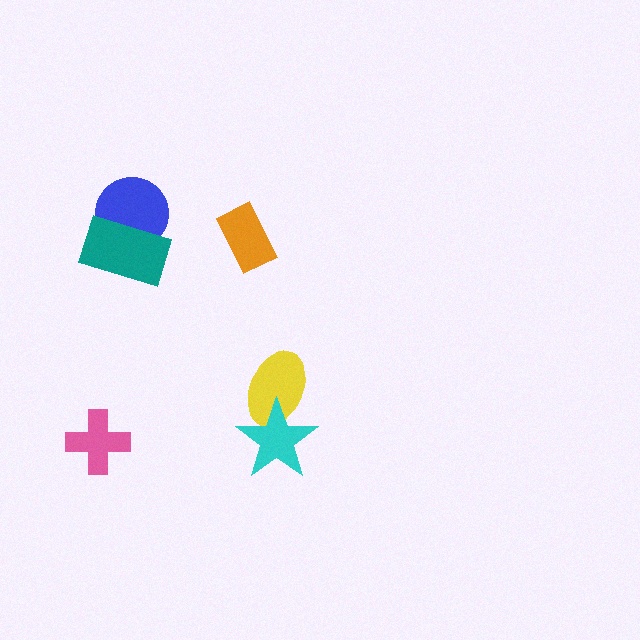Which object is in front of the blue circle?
The teal rectangle is in front of the blue circle.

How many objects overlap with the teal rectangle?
1 object overlaps with the teal rectangle.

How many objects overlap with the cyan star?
1 object overlaps with the cyan star.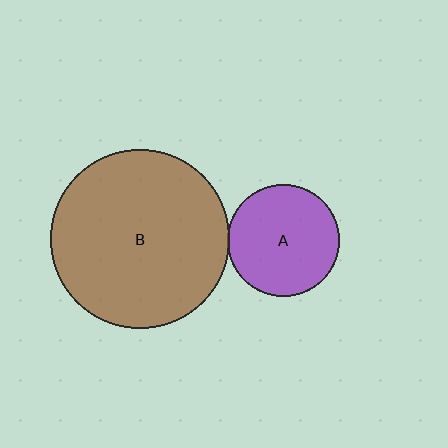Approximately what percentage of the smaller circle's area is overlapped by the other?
Approximately 5%.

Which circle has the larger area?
Circle B (brown).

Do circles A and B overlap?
Yes.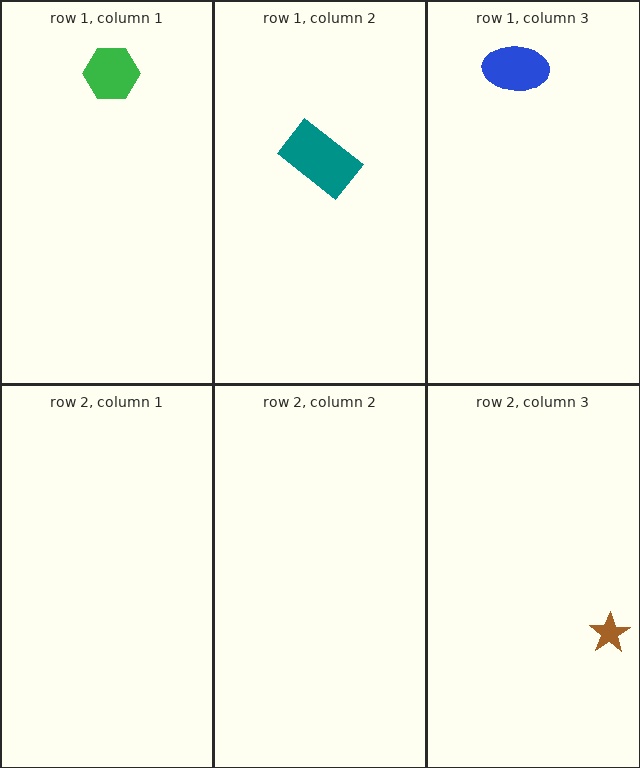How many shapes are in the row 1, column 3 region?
1.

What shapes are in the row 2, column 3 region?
The brown star.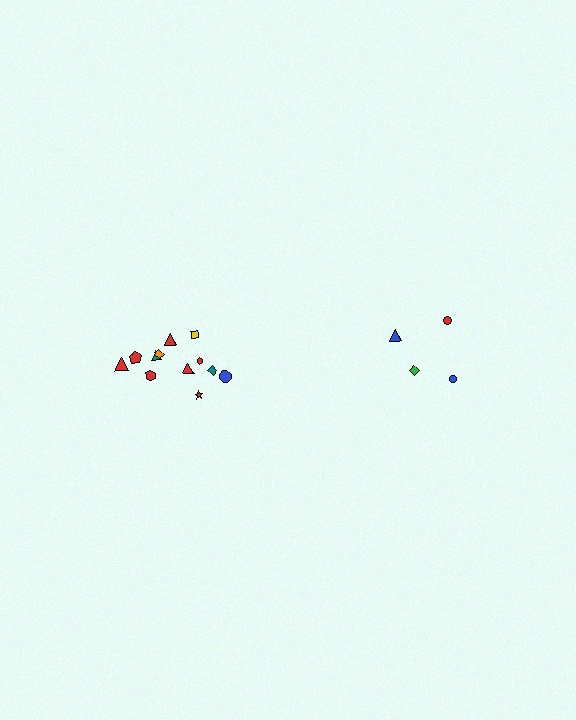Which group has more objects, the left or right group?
The left group.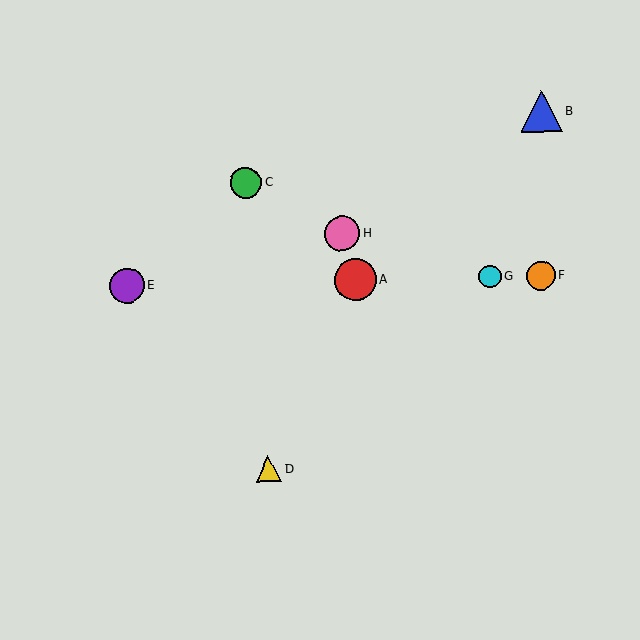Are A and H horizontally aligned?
No, A is at y≈280 and H is at y≈234.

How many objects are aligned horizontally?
4 objects (A, E, F, G) are aligned horizontally.